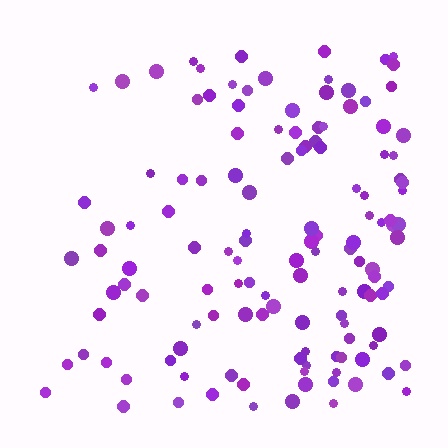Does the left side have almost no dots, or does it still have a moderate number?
Still a moderate number, just noticeably fewer than the right.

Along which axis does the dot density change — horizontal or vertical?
Horizontal.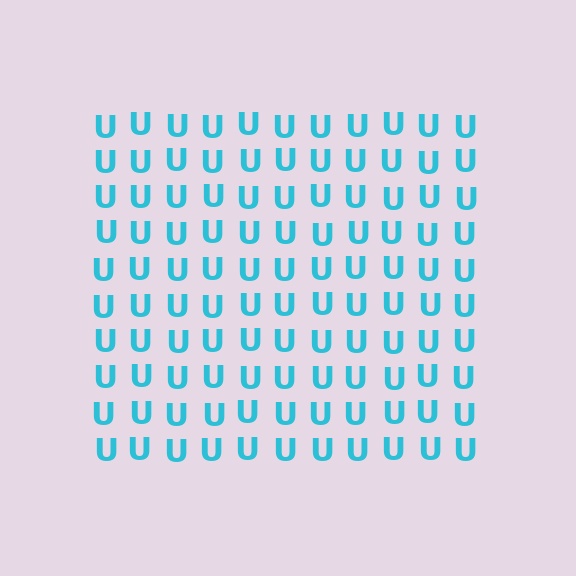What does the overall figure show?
The overall figure shows a square.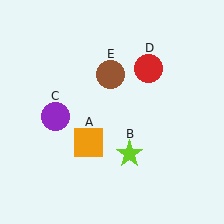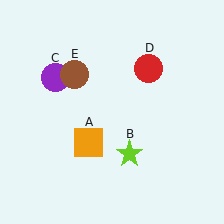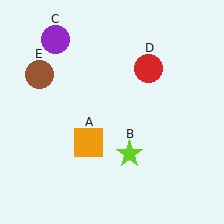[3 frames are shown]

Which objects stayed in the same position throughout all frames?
Orange square (object A) and lime star (object B) and red circle (object D) remained stationary.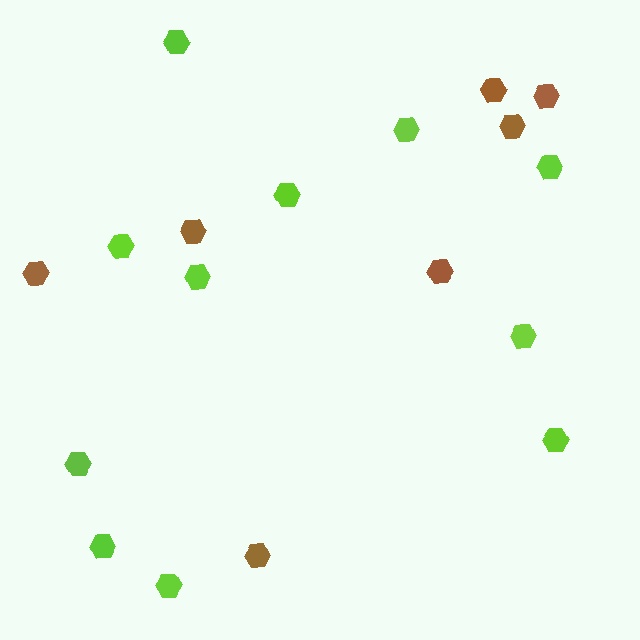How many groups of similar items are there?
There are 2 groups: one group of brown hexagons (7) and one group of lime hexagons (11).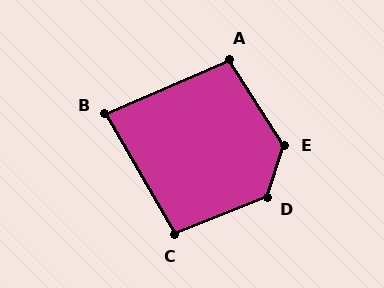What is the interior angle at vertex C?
Approximately 98 degrees (obtuse).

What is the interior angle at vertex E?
Approximately 129 degrees (obtuse).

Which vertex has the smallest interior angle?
B, at approximately 84 degrees.